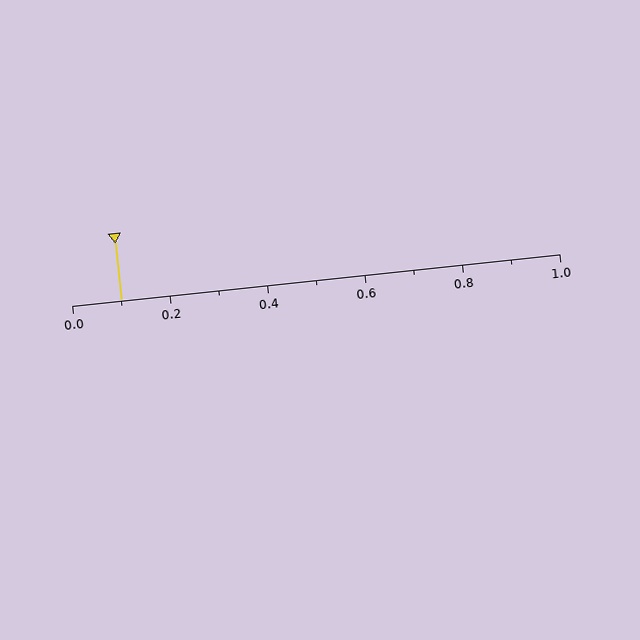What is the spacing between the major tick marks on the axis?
The major ticks are spaced 0.2 apart.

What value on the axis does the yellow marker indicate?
The marker indicates approximately 0.1.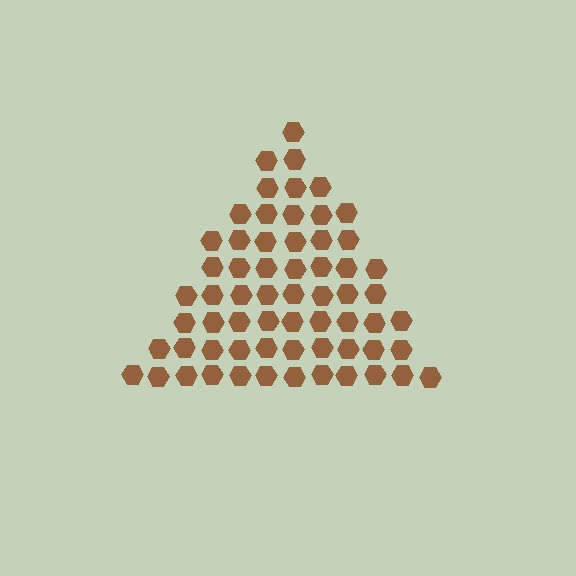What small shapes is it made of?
It is made of small hexagons.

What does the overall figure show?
The overall figure shows a triangle.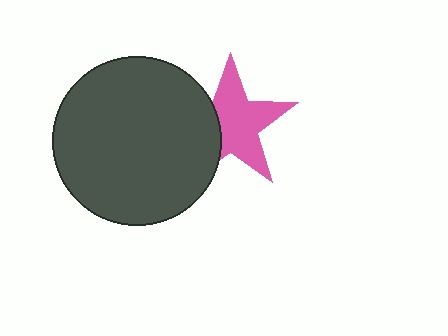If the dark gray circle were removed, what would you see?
You would see the complete pink star.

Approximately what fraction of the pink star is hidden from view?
Roughly 33% of the pink star is hidden behind the dark gray circle.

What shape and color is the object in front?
The object in front is a dark gray circle.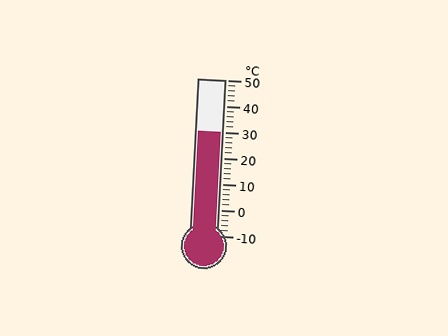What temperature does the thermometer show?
The thermometer shows approximately 30°C.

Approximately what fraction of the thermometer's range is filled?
The thermometer is filled to approximately 65% of its range.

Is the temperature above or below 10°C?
The temperature is above 10°C.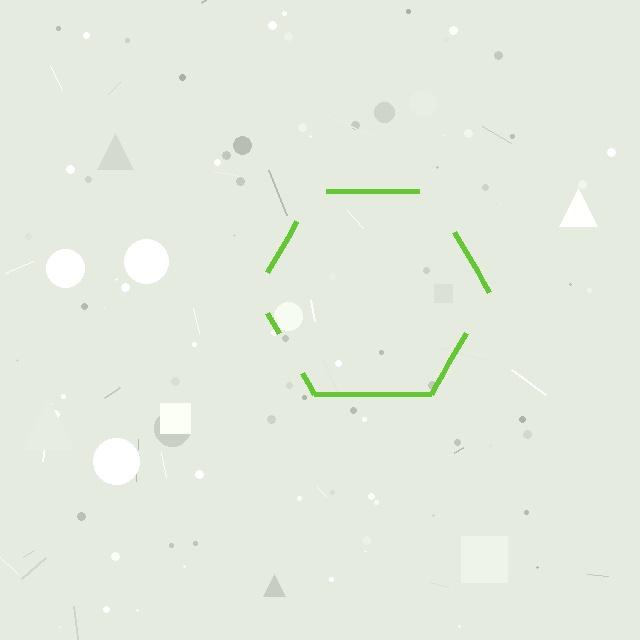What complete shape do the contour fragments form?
The contour fragments form a hexagon.